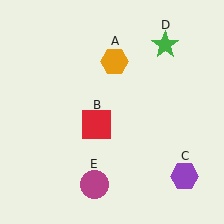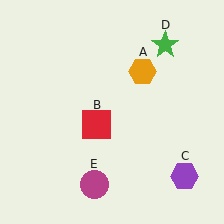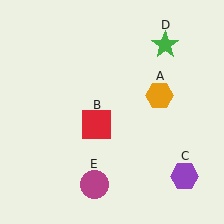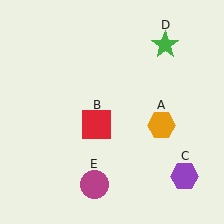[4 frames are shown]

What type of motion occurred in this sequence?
The orange hexagon (object A) rotated clockwise around the center of the scene.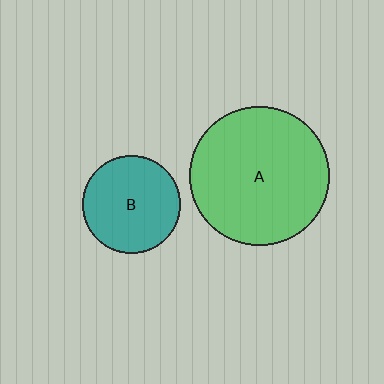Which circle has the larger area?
Circle A (green).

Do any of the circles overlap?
No, none of the circles overlap.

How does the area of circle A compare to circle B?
Approximately 2.0 times.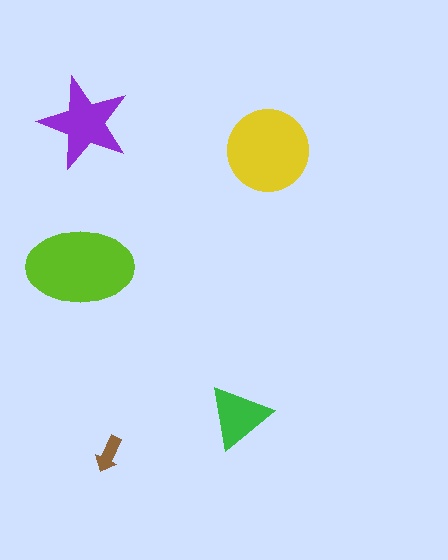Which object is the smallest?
The brown arrow.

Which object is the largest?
The lime ellipse.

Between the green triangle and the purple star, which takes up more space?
The purple star.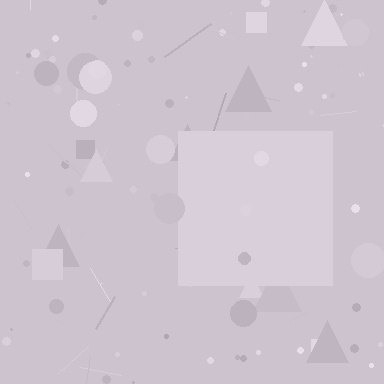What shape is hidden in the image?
A square is hidden in the image.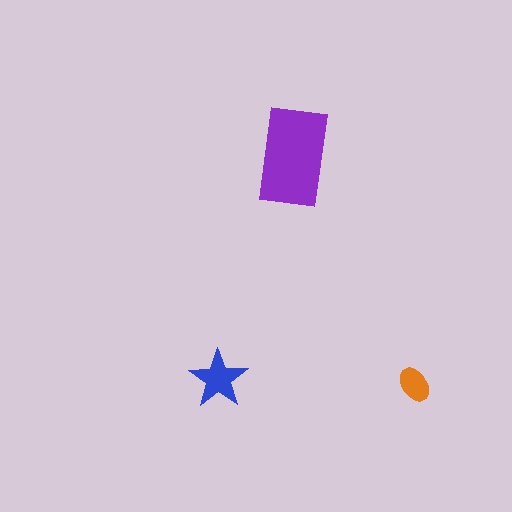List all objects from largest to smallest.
The purple rectangle, the blue star, the orange ellipse.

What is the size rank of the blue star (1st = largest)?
2nd.